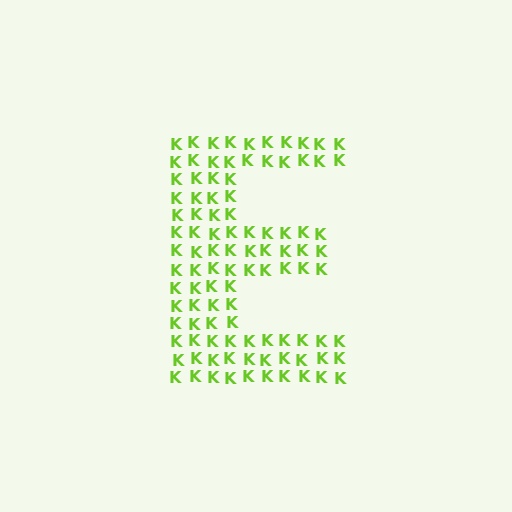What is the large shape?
The large shape is the letter E.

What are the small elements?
The small elements are letter K's.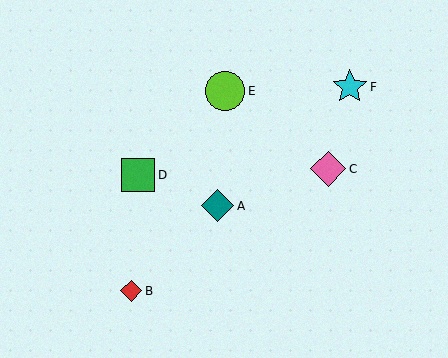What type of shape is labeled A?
Shape A is a teal diamond.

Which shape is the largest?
The lime circle (labeled E) is the largest.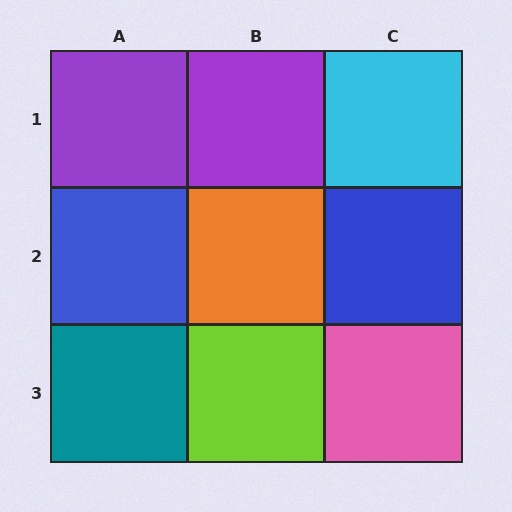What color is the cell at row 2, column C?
Blue.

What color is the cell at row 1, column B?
Purple.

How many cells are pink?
1 cell is pink.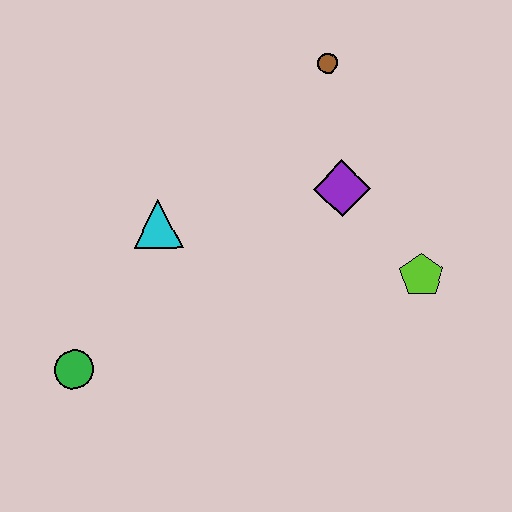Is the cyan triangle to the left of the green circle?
No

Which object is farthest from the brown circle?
The green circle is farthest from the brown circle.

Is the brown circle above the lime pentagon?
Yes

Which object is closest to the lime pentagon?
The purple diamond is closest to the lime pentagon.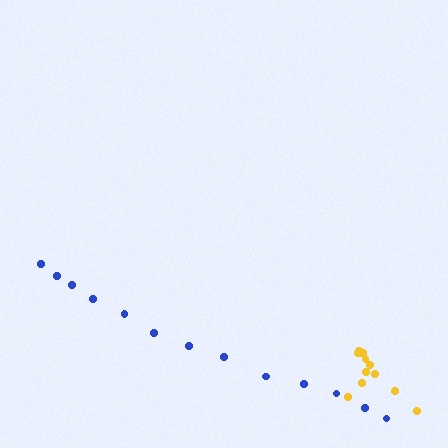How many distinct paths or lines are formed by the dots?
There are 2 distinct paths.